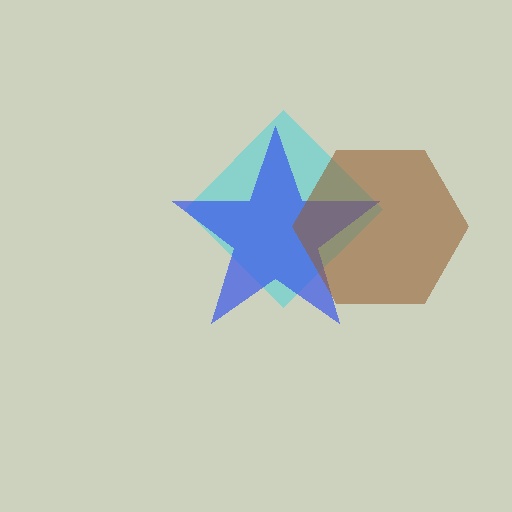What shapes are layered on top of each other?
The layered shapes are: a cyan diamond, a blue star, a brown hexagon.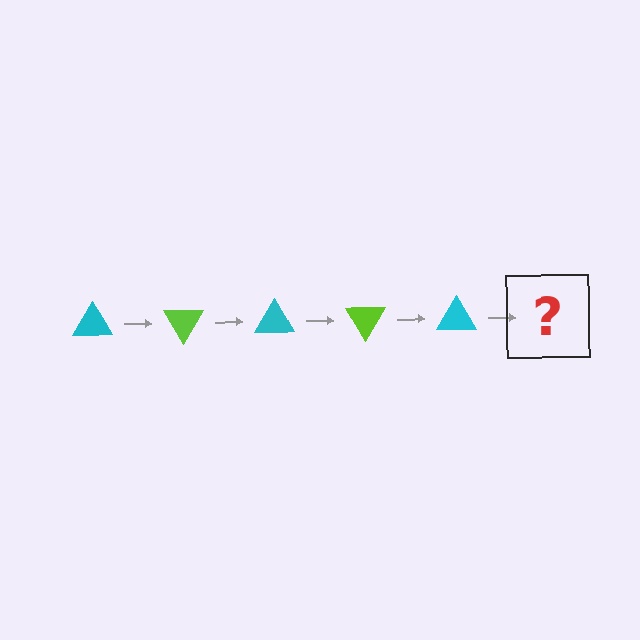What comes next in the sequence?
The next element should be a lime triangle, rotated 300 degrees from the start.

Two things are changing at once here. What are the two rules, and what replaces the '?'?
The two rules are that it rotates 60 degrees each step and the color cycles through cyan and lime. The '?' should be a lime triangle, rotated 300 degrees from the start.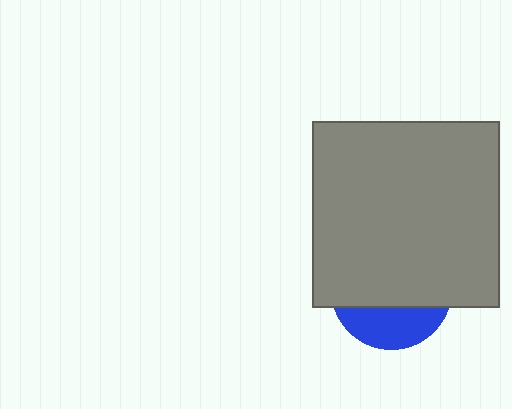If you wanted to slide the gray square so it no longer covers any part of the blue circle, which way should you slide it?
Slide it up — that is the most direct way to separate the two shapes.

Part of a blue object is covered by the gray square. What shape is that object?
It is a circle.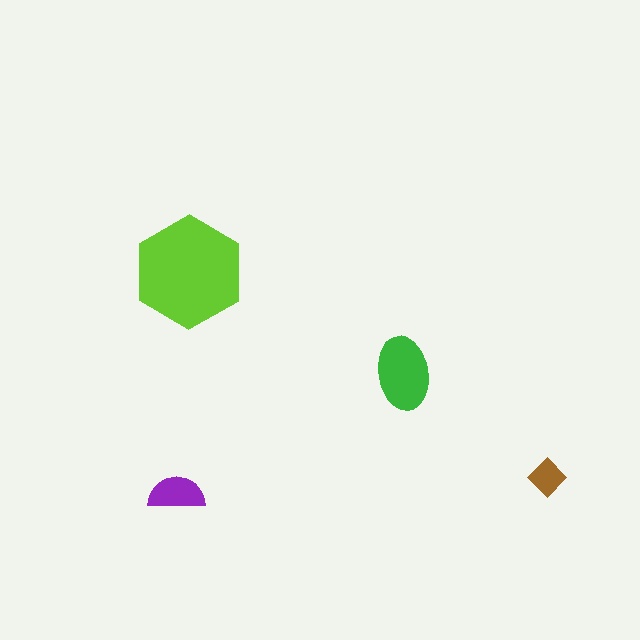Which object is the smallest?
The brown diamond.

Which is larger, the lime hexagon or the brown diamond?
The lime hexagon.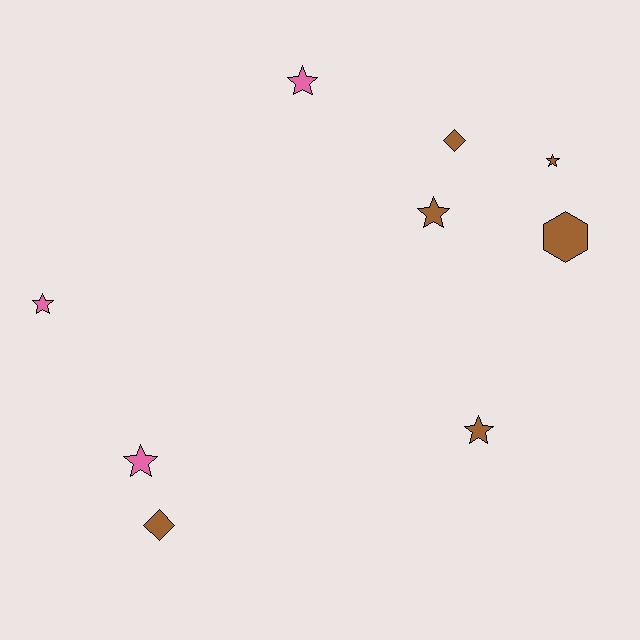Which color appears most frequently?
Brown, with 6 objects.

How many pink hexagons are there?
There are no pink hexagons.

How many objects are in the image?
There are 9 objects.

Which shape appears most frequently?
Star, with 6 objects.